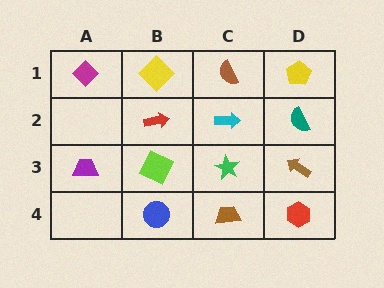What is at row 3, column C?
A green star.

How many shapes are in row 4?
3 shapes.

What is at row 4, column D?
A red hexagon.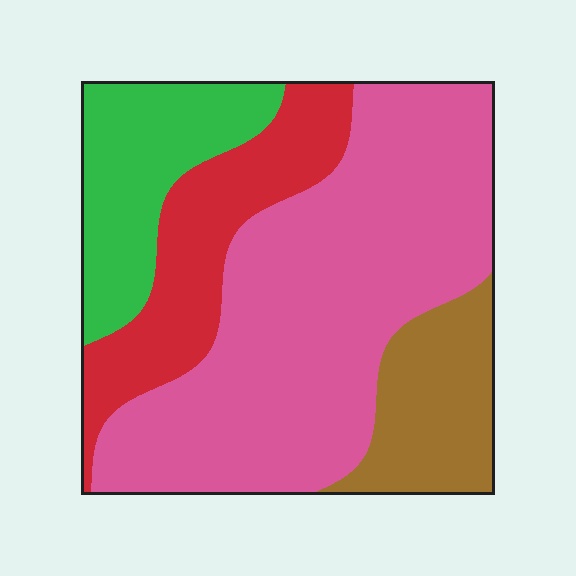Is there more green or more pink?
Pink.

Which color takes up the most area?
Pink, at roughly 50%.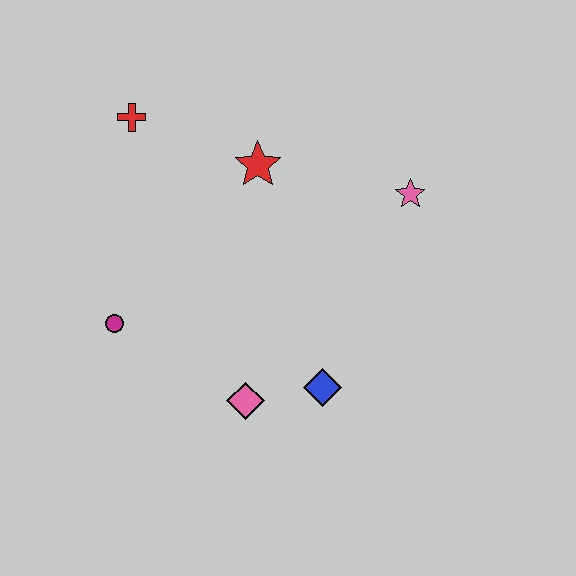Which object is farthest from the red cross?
The blue diamond is farthest from the red cross.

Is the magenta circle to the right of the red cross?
No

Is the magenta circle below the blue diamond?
No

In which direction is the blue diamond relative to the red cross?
The blue diamond is below the red cross.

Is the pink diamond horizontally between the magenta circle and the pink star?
Yes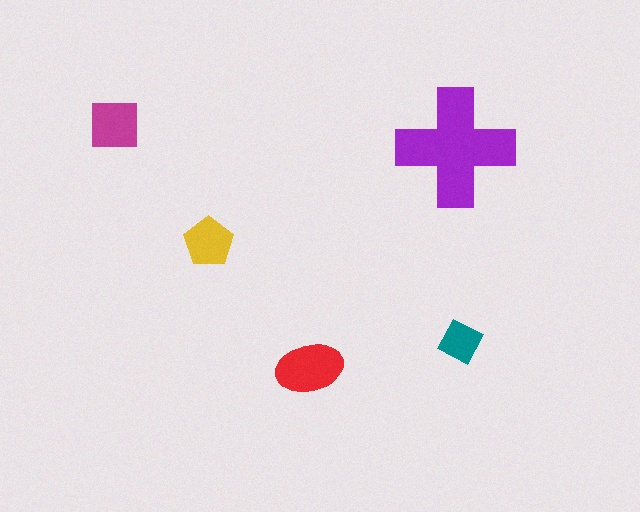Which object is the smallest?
The teal diamond.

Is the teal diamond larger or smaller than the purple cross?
Smaller.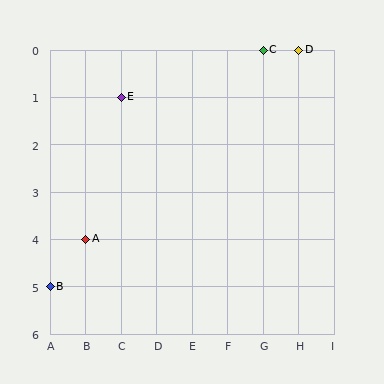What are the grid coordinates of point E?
Point E is at grid coordinates (C, 1).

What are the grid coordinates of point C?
Point C is at grid coordinates (G, 0).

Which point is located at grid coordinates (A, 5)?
Point B is at (A, 5).